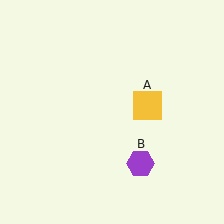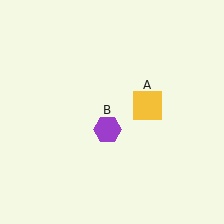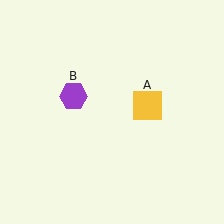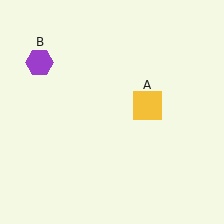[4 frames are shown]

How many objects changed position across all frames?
1 object changed position: purple hexagon (object B).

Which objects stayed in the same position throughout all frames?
Yellow square (object A) remained stationary.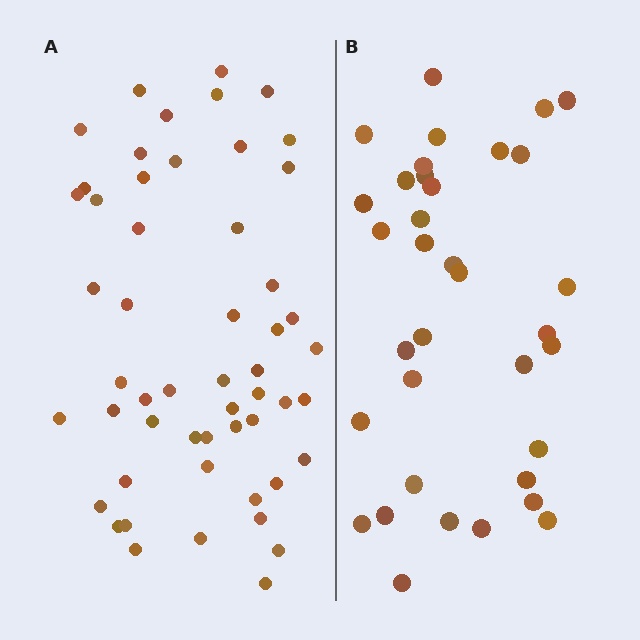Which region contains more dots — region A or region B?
Region A (the left region) has more dots.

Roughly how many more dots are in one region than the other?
Region A has approximately 20 more dots than region B.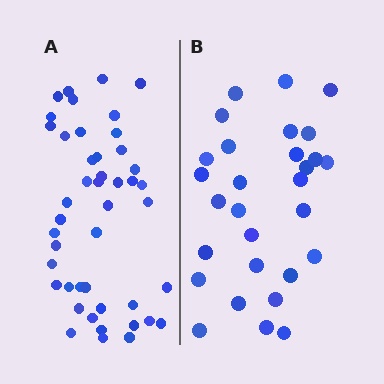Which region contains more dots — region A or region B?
Region A (the left region) has more dots.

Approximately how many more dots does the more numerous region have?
Region A has approximately 15 more dots than region B.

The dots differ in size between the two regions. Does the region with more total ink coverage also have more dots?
No. Region B has more total ink coverage because its dots are larger, but region A actually contains more individual dots. Total area can be misleading — the number of items is what matters here.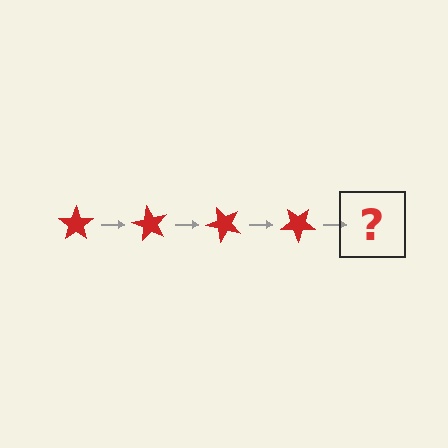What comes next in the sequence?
The next element should be a red star rotated 240 degrees.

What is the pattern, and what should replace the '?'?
The pattern is that the star rotates 60 degrees each step. The '?' should be a red star rotated 240 degrees.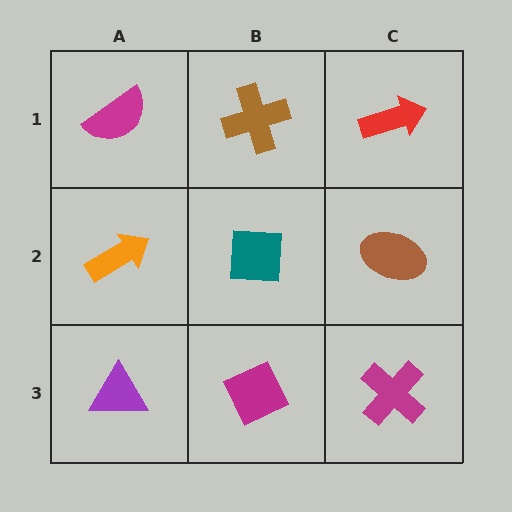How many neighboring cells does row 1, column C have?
2.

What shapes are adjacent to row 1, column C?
A brown ellipse (row 2, column C), a brown cross (row 1, column B).